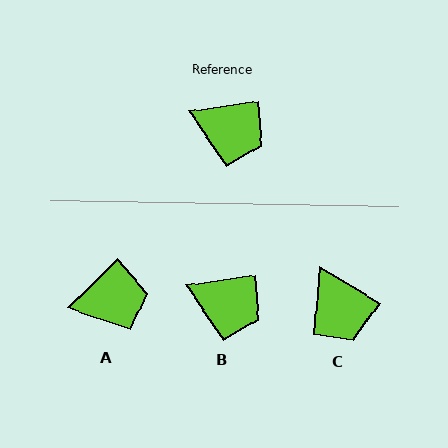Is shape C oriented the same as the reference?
No, it is off by about 40 degrees.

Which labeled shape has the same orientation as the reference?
B.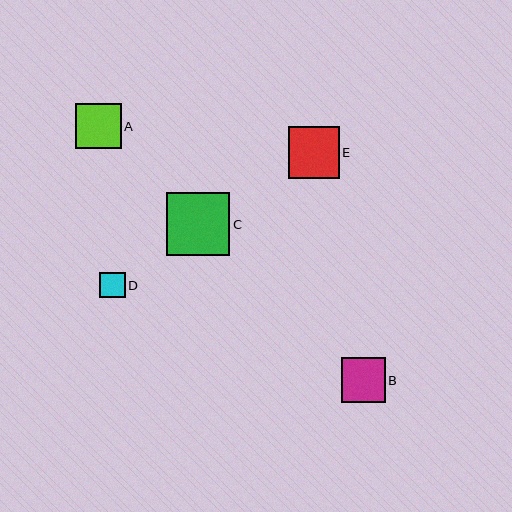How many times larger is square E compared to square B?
Square E is approximately 1.2 times the size of square B.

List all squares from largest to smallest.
From largest to smallest: C, E, A, B, D.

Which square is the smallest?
Square D is the smallest with a size of approximately 25 pixels.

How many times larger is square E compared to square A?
Square E is approximately 1.1 times the size of square A.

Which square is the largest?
Square C is the largest with a size of approximately 63 pixels.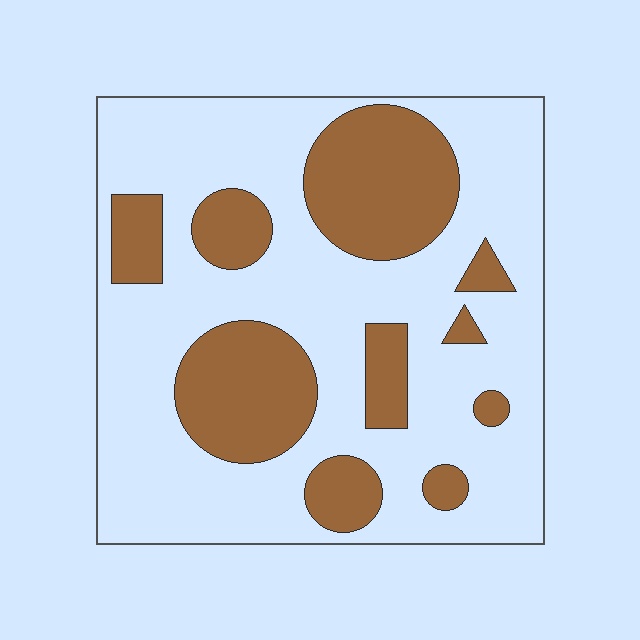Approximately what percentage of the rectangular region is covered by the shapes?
Approximately 30%.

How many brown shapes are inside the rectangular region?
10.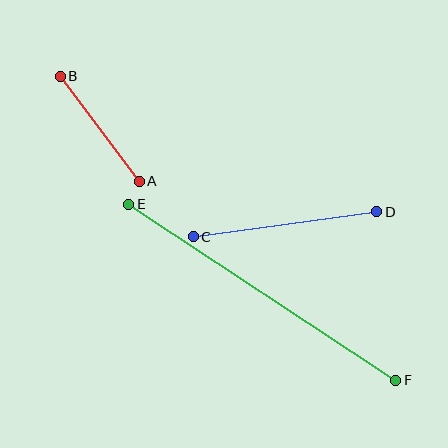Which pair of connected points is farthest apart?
Points E and F are farthest apart.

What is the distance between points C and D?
The distance is approximately 185 pixels.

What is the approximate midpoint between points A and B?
The midpoint is at approximately (100, 129) pixels.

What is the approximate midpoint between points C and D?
The midpoint is at approximately (285, 224) pixels.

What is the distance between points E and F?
The distance is approximately 320 pixels.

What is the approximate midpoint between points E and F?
The midpoint is at approximately (262, 292) pixels.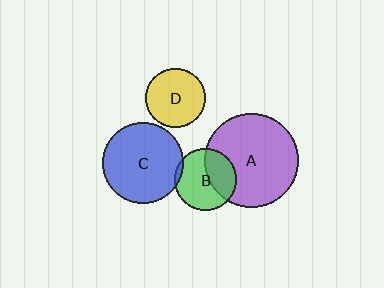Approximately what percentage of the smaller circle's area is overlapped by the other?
Approximately 5%.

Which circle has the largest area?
Circle A (purple).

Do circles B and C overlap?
Yes.